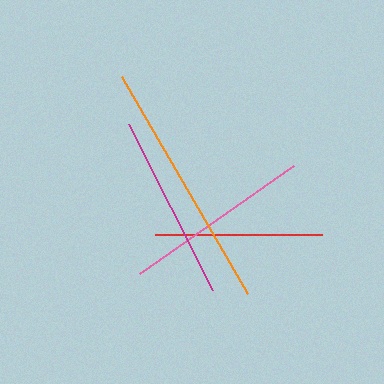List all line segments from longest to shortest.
From longest to shortest: orange, pink, magenta, red.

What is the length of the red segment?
The red segment is approximately 167 pixels long.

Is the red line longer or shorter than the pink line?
The pink line is longer than the red line.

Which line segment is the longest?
The orange line is the longest at approximately 251 pixels.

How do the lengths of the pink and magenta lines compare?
The pink and magenta lines are approximately the same length.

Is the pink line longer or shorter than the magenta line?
The pink line is longer than the magenta line.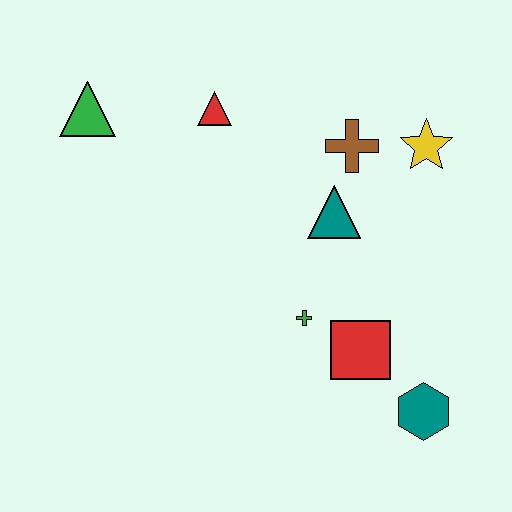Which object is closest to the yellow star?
The brown cross is closest to the yellow star.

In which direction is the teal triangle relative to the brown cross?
The teal triangle is below the brown cross.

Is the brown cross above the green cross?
Yes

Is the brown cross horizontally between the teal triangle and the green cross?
No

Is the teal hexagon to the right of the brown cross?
Yes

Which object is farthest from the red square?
The green triangle is farthest from the red square.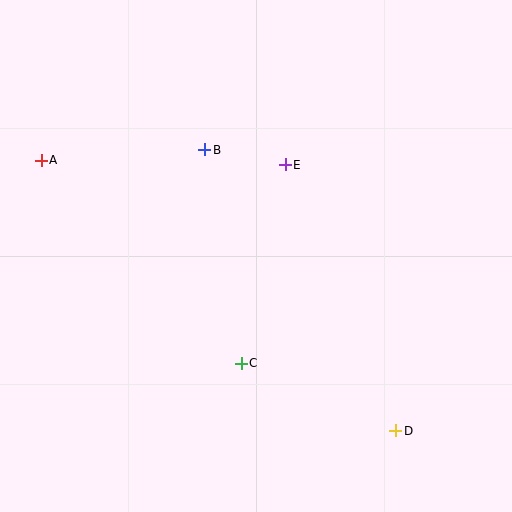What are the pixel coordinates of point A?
Point A is at (41, 160).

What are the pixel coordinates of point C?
Point C is at (241, 363).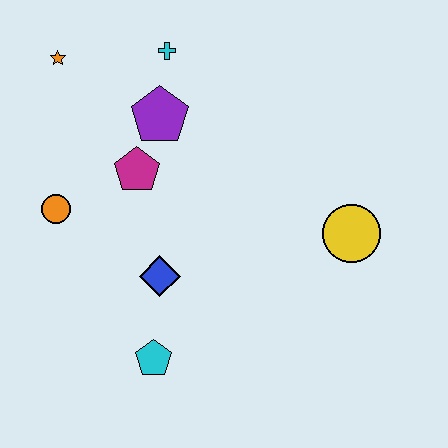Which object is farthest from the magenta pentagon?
The yellow circle is farthest from the magenta pentagon.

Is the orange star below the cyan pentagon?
No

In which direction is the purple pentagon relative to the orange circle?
The purple pentagon is to the right of the orange circle.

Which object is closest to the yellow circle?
The blue diamond is closest to the yellow circle.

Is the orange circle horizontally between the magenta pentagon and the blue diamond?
No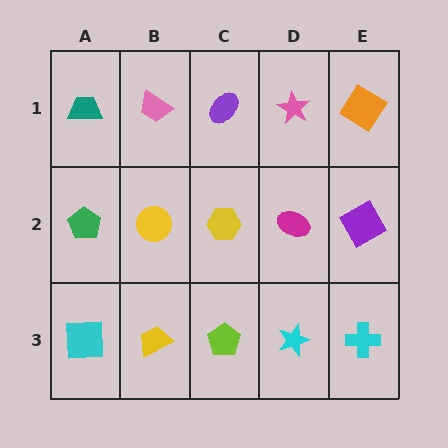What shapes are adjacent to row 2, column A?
A teal trapezoid (row 1, column A), a cyan square (row 3, column A), a yellow circle (row 2, column B).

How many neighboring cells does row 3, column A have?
2.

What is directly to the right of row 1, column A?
A pink trapezoid.